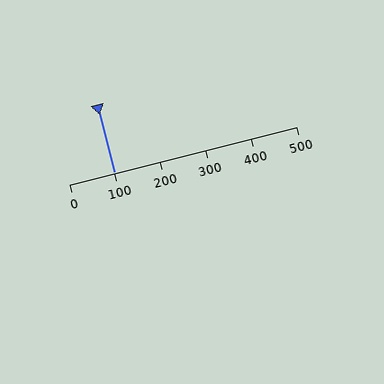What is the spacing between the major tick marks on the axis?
The major ticks are spaced 100 apart.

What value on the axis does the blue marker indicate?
The marker indicates approximately 100.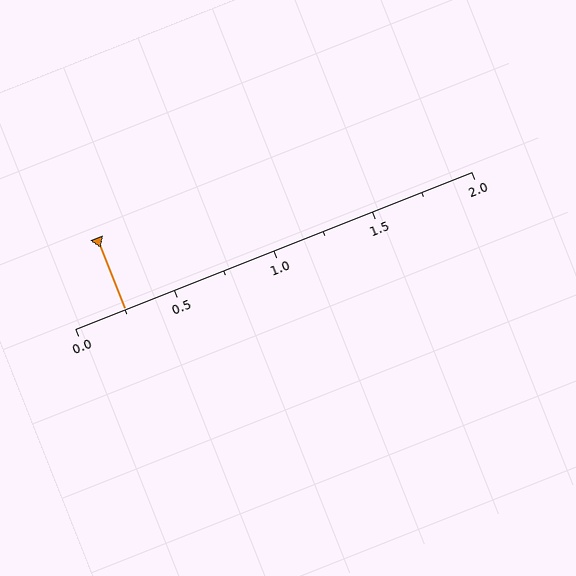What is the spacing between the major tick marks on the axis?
The major ticks are spaced 0.5 apart.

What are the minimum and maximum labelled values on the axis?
The axis runs from 0.0 to 2.0.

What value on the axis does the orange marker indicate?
The marker indicates approximately 0.25.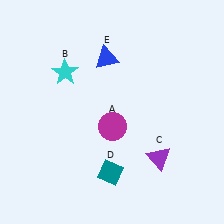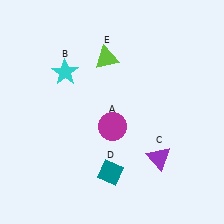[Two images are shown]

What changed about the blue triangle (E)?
In Image 1, E is blue. In Image 2, it changed to lime.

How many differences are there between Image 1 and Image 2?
There is 1 difference between the two images.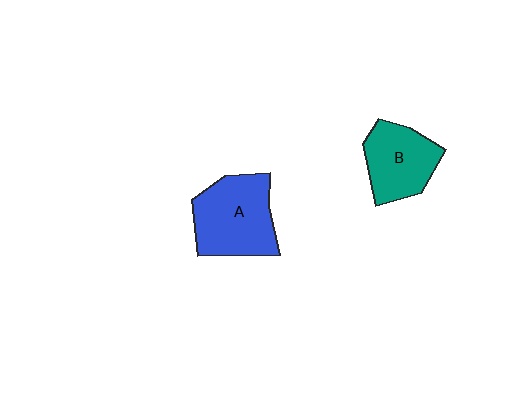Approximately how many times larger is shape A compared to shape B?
Approximately 1.3 times.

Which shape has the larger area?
Shape A (blue).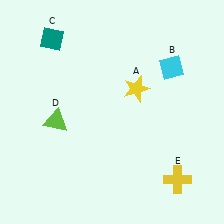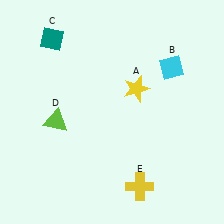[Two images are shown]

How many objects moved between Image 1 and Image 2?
1 object moved between the two images.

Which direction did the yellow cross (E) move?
The yellow cross (E) moved left.